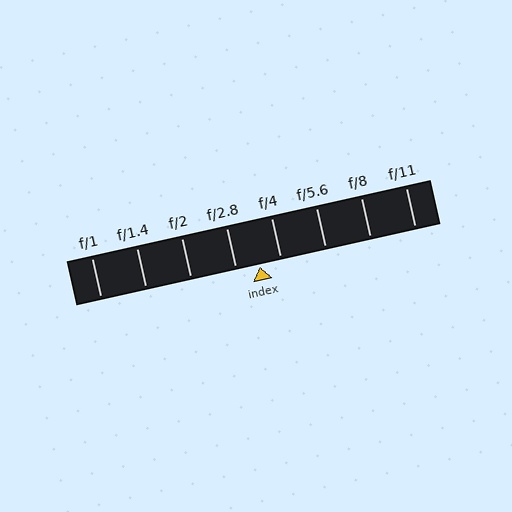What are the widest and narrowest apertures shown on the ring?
The widest aperture shown is f/1 and the narrowest is f/11.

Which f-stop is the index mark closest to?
The index mark is closest to f/4.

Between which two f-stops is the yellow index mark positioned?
The index mark is between f/2.8 and f/4.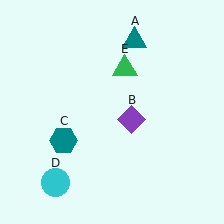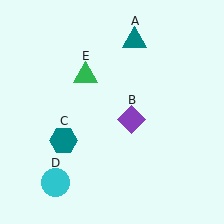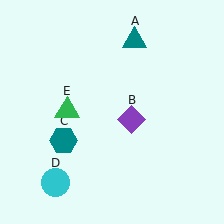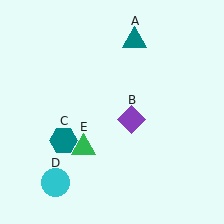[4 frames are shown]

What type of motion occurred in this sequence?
The green triangle (object E) rotated counterclockwise around the center of the scene.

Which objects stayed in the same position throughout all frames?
Teal triangle (object A) and purple diamond (object B) and teal hexagon (object C) and cyan circle (object D) remained stationary.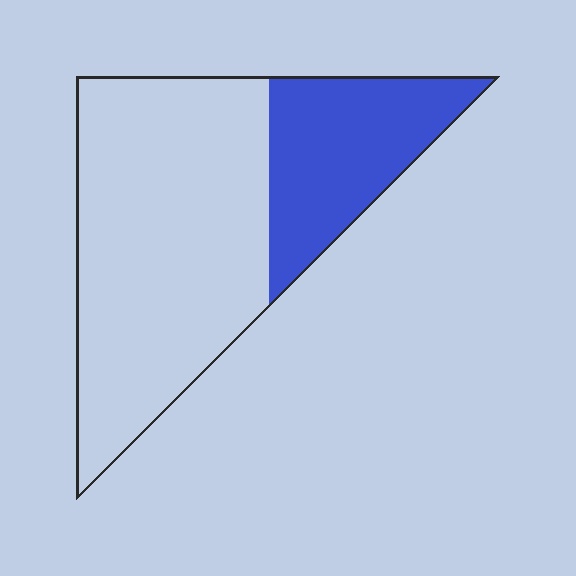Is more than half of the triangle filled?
No.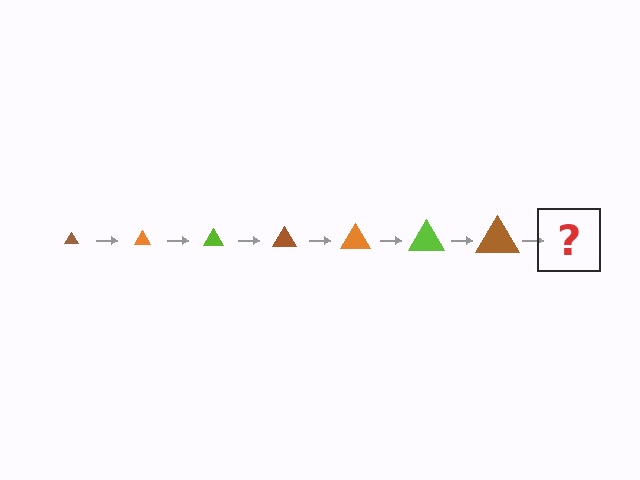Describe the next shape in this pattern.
It should be an orange triangle, larger than the previous one.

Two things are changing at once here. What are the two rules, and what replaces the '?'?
The two rules are that the triangle grows larger each step and the color cycles through brown, orange, and lime. The '?' should be an orange triangle, larger than the previous one.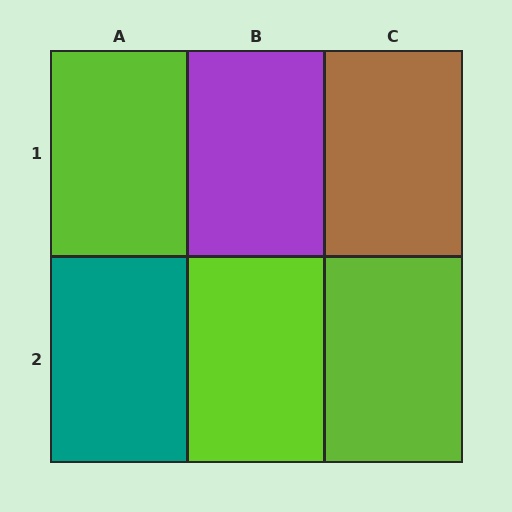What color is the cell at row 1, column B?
Purple.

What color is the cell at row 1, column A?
Lime.